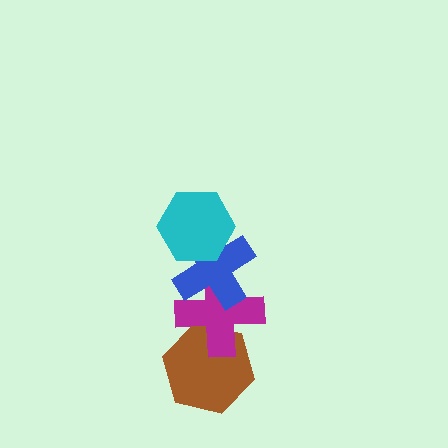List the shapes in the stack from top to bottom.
From top to bottom: the cyan hexagon, the blue cross, the magenta cross, the brown hexagon.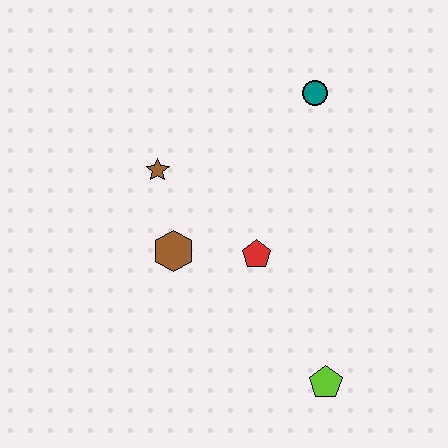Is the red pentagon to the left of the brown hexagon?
No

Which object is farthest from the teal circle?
The lime pentagon is farthest from the teal circle.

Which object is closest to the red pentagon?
The brown hexagon is closest to the red pentagon.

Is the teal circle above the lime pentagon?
Yes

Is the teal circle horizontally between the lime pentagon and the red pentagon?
Yes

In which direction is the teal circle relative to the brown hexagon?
The teal circle is above the brown hexagon.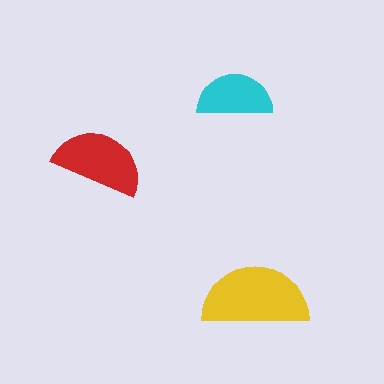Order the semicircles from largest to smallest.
the yellow one, the red one, the cyan one.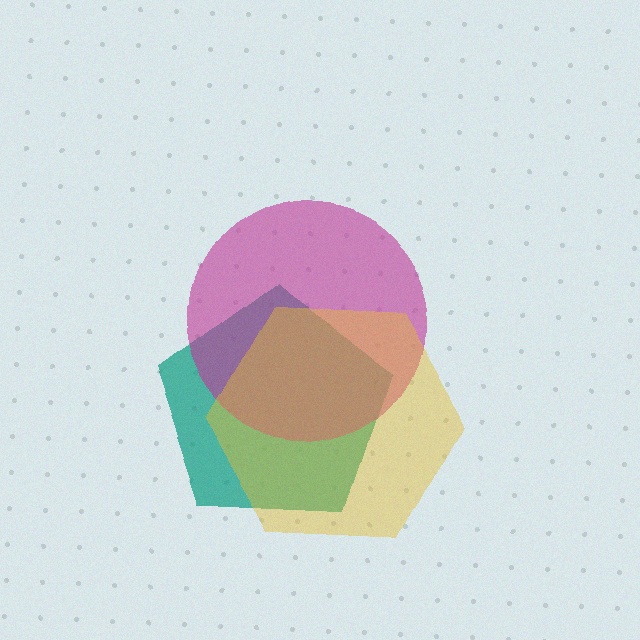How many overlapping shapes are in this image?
There are 3 overlapping shapes in the image.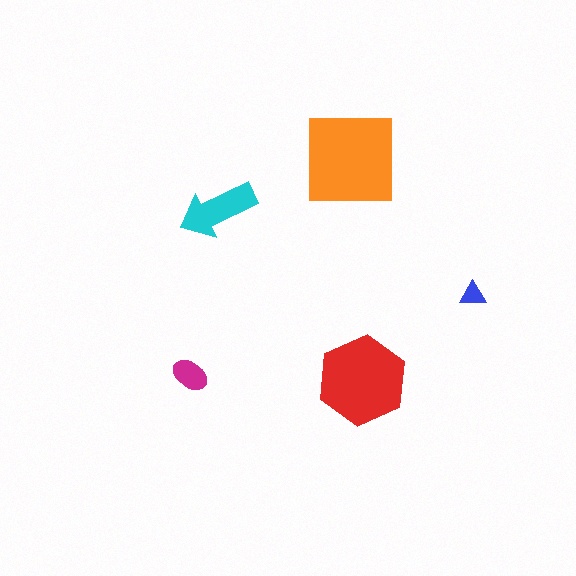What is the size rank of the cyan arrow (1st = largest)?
3rd.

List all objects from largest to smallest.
The orange square, the red hexagon, the cyan arrow, the magenta ellipse, the blue triangle.